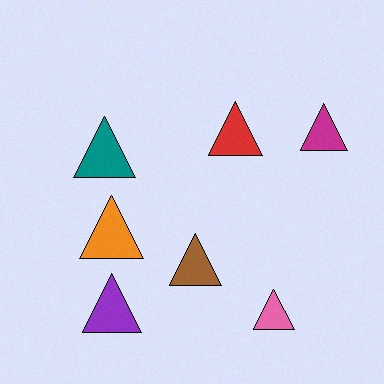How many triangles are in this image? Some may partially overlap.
There are 7 triangles.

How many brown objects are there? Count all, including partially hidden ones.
There is 1 brown object.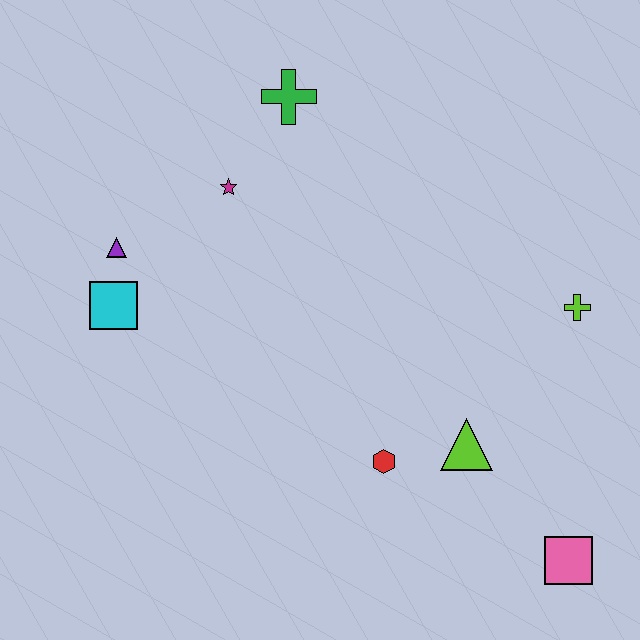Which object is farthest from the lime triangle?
The purple triangle is farthest from the lime triangle.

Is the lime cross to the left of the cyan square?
No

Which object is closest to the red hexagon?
The lime triangle is closest to the red hexagon.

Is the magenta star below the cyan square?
No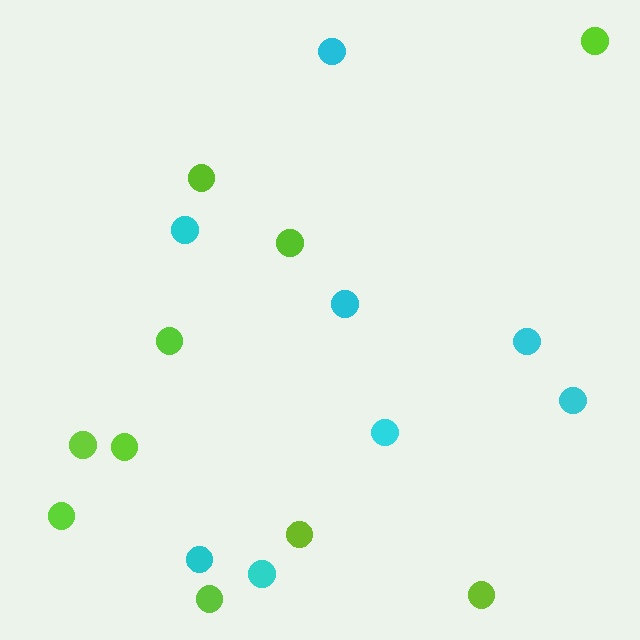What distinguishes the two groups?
There are 2 groups: one group of lime circles (10) and one group of cyan circles (8).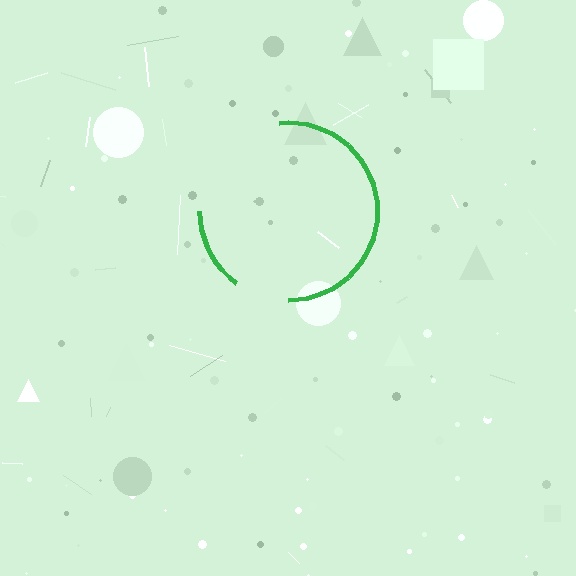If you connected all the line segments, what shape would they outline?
They would outline a circle.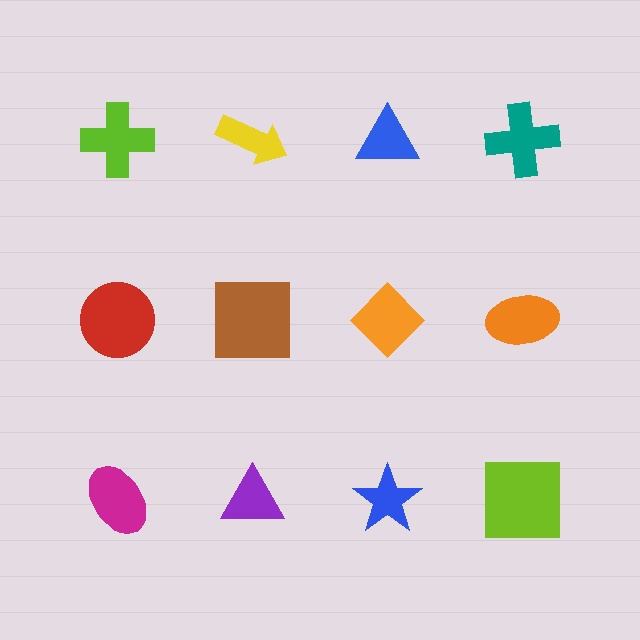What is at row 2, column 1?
A red circle.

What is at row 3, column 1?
A magenta ellipse.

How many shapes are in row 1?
4 shapes.